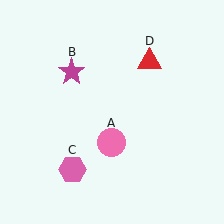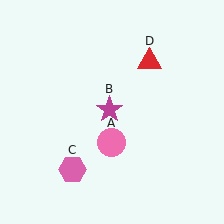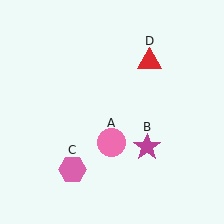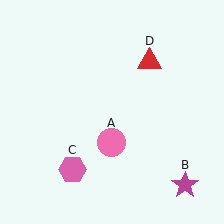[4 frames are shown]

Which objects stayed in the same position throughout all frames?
Pink circle (object A) and pink hexagon (object C) and red triangle (object D) remained stationary.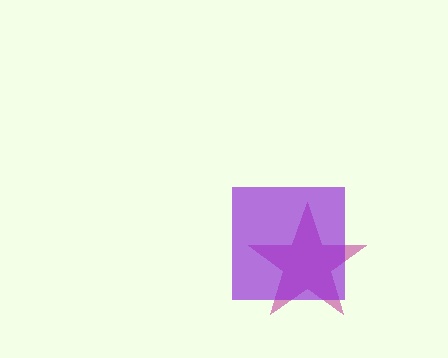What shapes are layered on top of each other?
The layered shapes are: a magenta star, a purple square.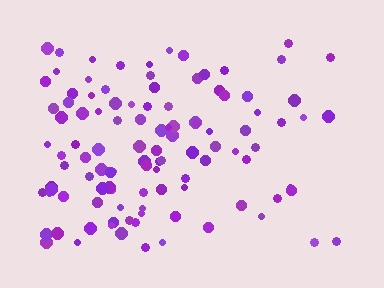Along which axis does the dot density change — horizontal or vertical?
Horizontal.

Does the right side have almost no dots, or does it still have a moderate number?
Still a moderate number, just noticeably fewer than the left.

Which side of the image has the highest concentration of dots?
The left.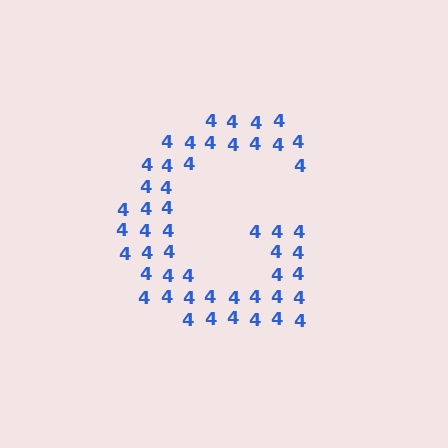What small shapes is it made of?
It is made of small digit 4's.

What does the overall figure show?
The overall figure shows the letter G.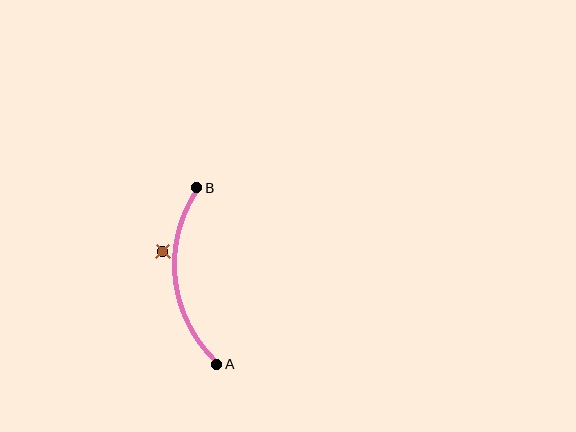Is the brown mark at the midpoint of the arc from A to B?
No — the brown mark does not lie on the arc at all. It sits slightly outside the curve.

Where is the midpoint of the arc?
The arc midpoint is the point on the curve farthest from the straight line joining A and B. It sits to the left of that line.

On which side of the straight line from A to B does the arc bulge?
The arc bulges to the left of the straight line connecting A and B.